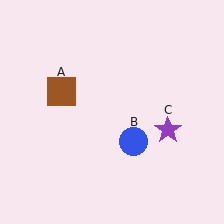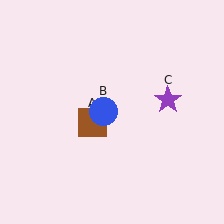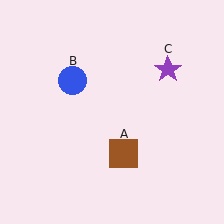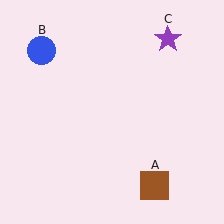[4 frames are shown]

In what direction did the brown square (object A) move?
The brown square (object A) moved down and to the right.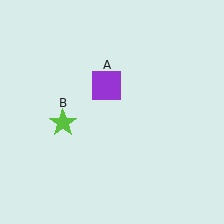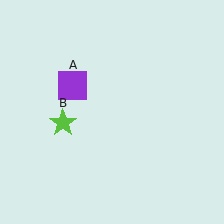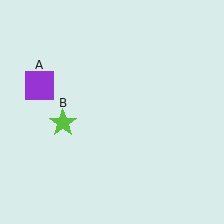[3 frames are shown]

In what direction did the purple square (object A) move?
The purple square (object A) moved left.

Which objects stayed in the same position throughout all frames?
Lime star (object B) remained stationary.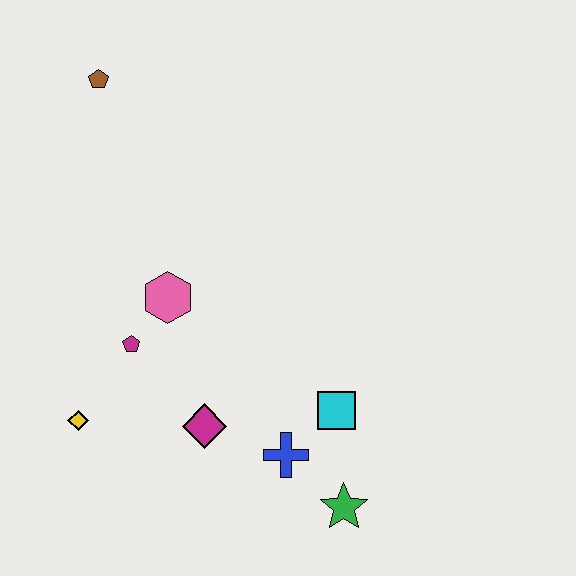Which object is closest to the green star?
The blue cross is closest to the green star.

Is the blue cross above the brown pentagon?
No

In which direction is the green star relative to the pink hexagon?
The green star is below the pink hexagon.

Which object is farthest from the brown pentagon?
The green star is farthest from the brown pentagon.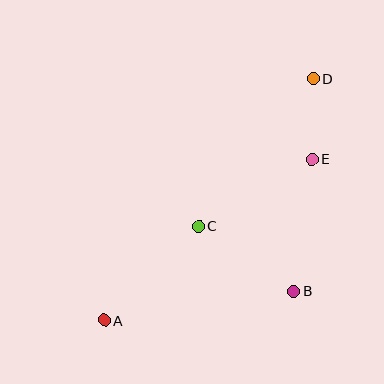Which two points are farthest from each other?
Points A and D are farthest from each other.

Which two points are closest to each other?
Points D and E are closest to each other.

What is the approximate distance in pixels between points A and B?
The distance between A and B is approximately 192 pixels.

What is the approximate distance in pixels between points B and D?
The distance between B and D is approximately 213 pixels.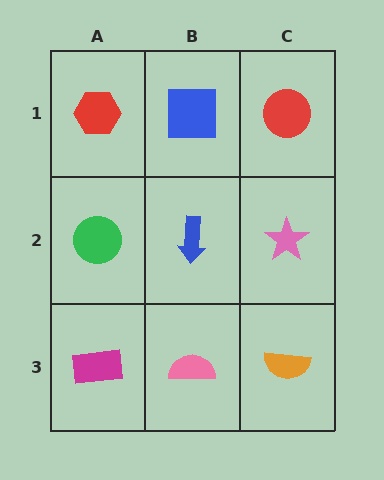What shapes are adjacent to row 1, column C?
A pink star (row 2, column C), a blue square (row 1, column B).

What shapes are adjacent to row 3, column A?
A green circle (row 2, column A), a pink semicircle (row 3, column B).